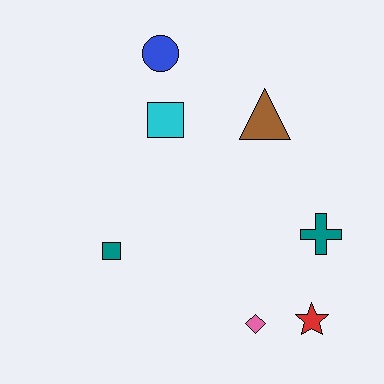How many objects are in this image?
There are 7 objects.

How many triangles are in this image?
There is 1 triangle.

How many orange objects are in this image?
There are no orange objects.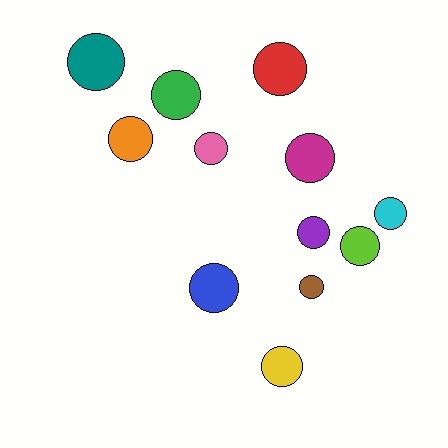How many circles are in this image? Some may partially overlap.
There are 12 circles.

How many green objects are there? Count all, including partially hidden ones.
There is 1 green object.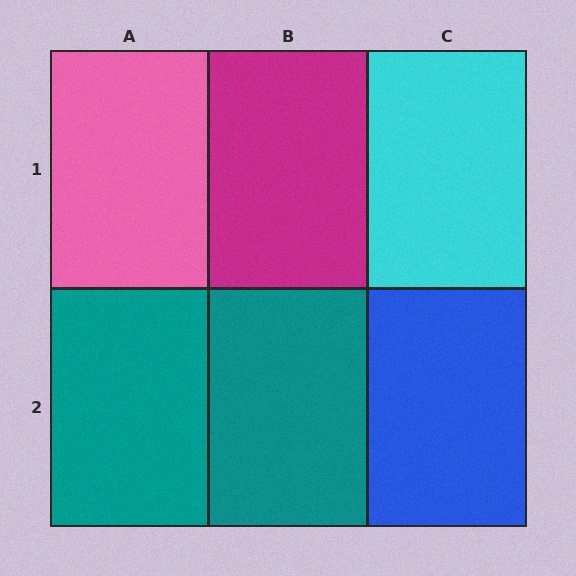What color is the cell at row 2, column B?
Teal.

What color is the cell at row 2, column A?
Teal.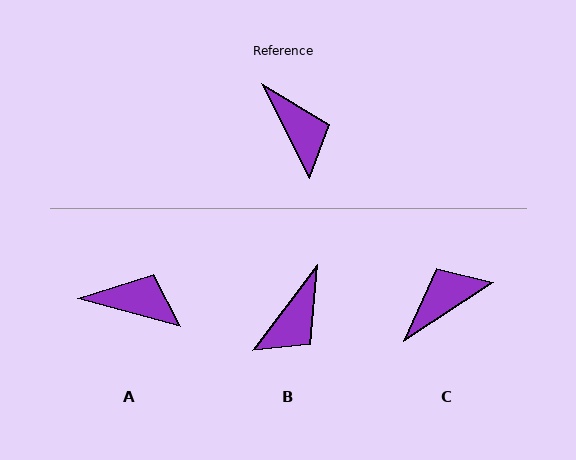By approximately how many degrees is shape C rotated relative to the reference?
Approximately 96 degrees counter-clockwise.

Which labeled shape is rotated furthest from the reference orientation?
C, about 96 degrees away.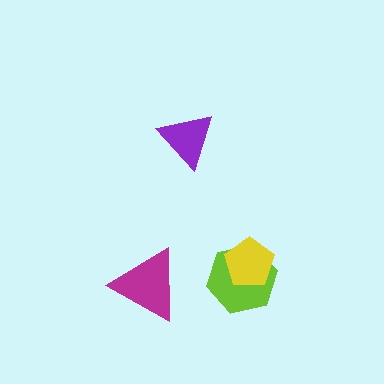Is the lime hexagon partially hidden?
Yes, it is partially covered by another shape.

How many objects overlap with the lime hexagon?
1 object overlaps with the lime hexagon.